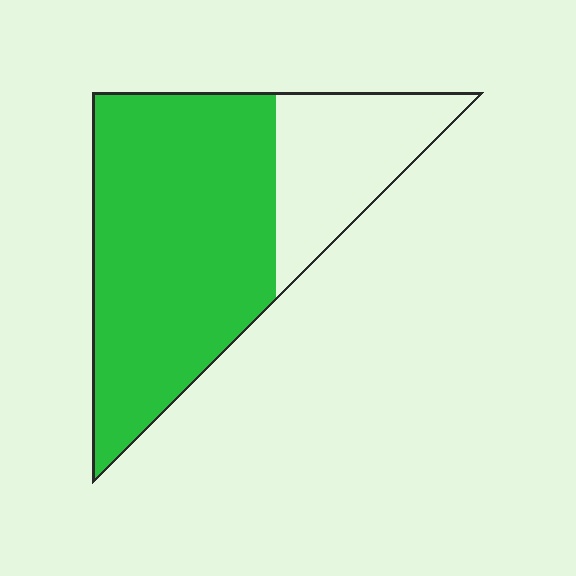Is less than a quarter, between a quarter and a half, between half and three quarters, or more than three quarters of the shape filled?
Between half and three quarters.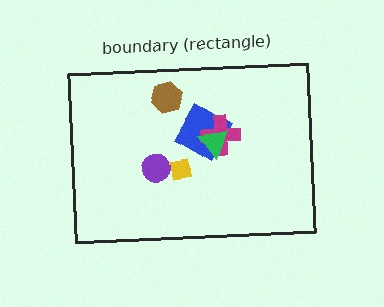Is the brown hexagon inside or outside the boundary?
Inside.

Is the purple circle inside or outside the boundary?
Inside.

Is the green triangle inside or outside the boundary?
Inside.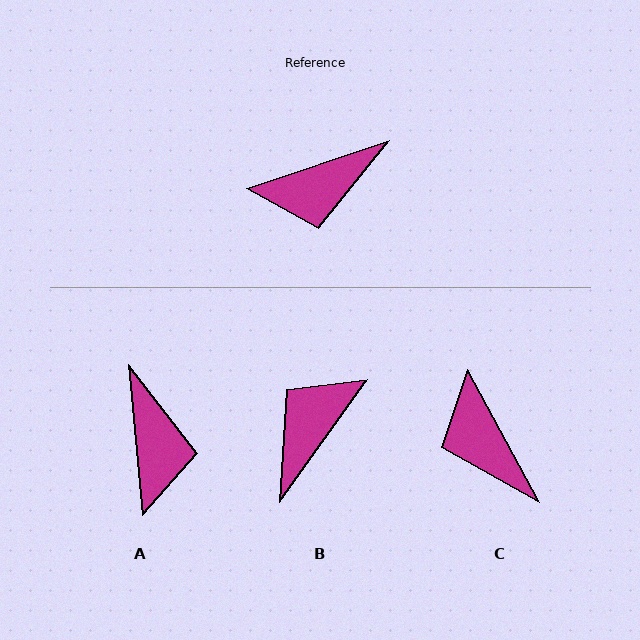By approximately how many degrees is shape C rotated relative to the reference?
Approximately 80 degrees clockwise.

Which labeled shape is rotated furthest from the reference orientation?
B, about 144 degrees away.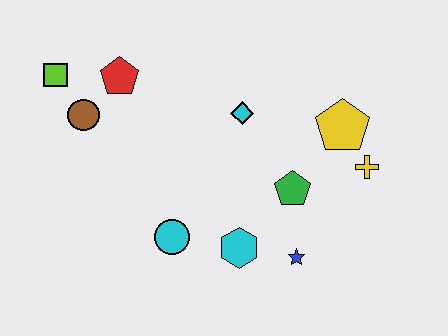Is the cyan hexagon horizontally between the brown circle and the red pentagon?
No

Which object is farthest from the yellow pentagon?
The lime square is farthest from the yellow pentagon.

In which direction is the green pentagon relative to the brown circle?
The green pentagon is to the right of the brown circle.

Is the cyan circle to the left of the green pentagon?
Yes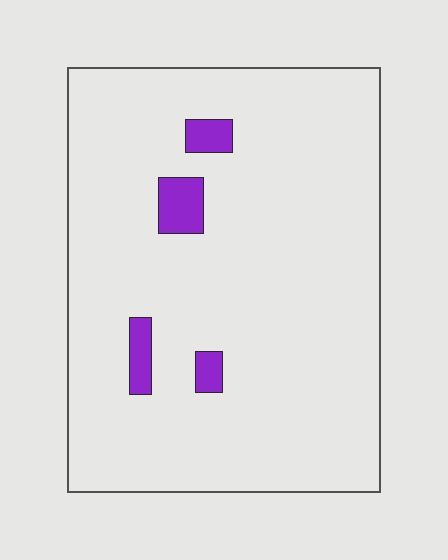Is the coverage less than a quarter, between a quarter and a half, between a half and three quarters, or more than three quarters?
Less than a quarter.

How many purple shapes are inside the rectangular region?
4.